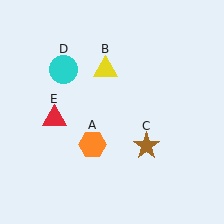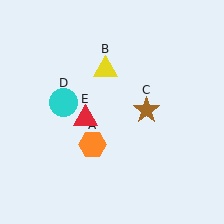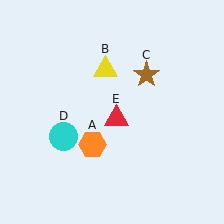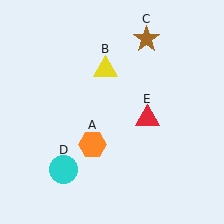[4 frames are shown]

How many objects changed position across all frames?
3 objects changed position: brown star (object C), cyan circle (object D), red triangle (object E).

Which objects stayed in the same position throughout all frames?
Orange hexagon (object A) and yellow triangle (object B) remained stationary.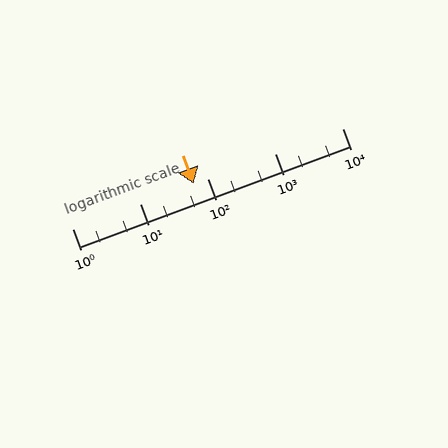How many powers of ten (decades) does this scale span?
The scale spans 4 decades, from 1 to 10000.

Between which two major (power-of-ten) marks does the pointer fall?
The pointer is between 10 and 100.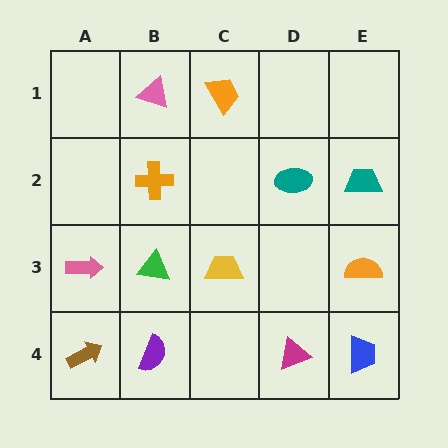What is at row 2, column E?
A teal trapezoid.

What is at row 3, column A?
A pink arrow.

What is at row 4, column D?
A magenta triangle.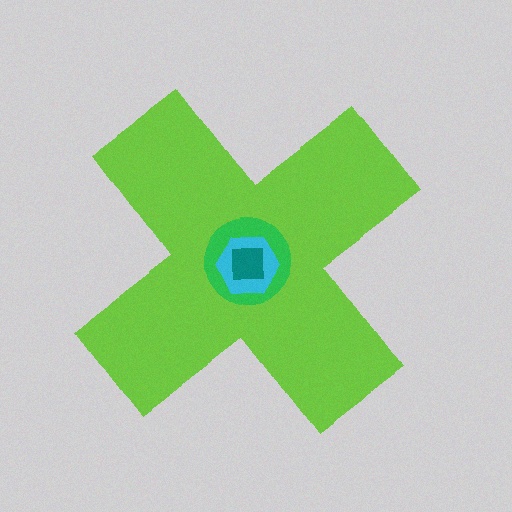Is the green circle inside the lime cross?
Yes.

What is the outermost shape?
The lime cross.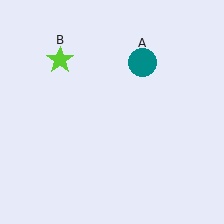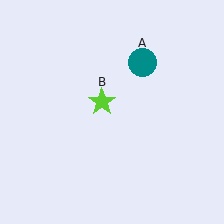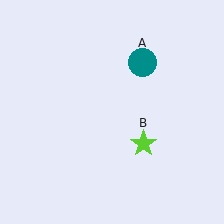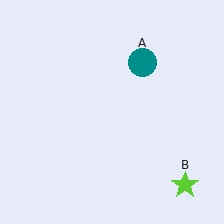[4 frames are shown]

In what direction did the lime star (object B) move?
The lime star (object B) moved down and to the right.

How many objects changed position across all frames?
1 object changed position: lime star (object B).